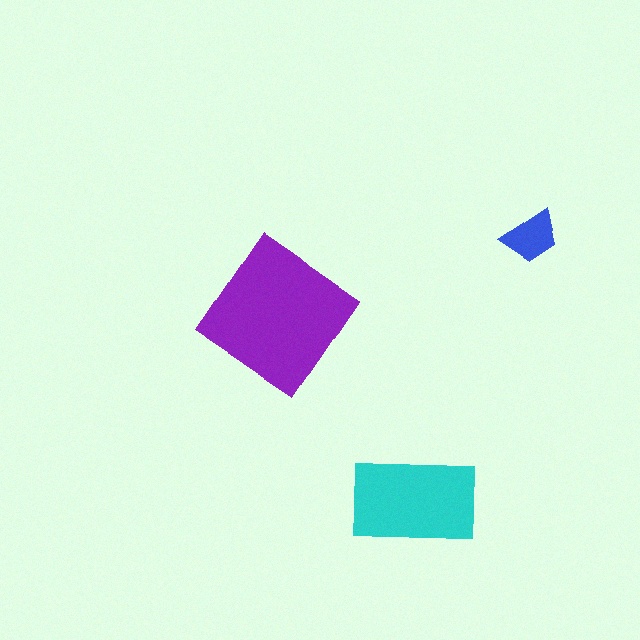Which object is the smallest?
The blue trapezoid.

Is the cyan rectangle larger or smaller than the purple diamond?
Smaller.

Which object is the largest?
The purple diamond.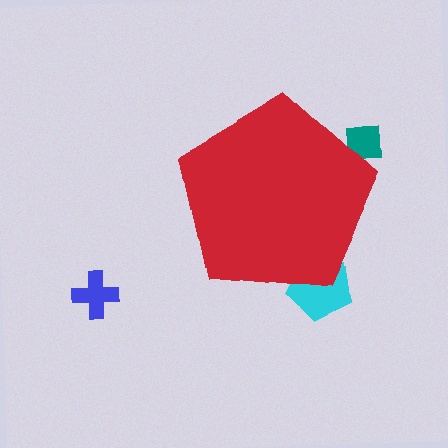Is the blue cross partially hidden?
No, the blue cross is fully visible.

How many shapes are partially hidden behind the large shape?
2 shapes are partially hidden.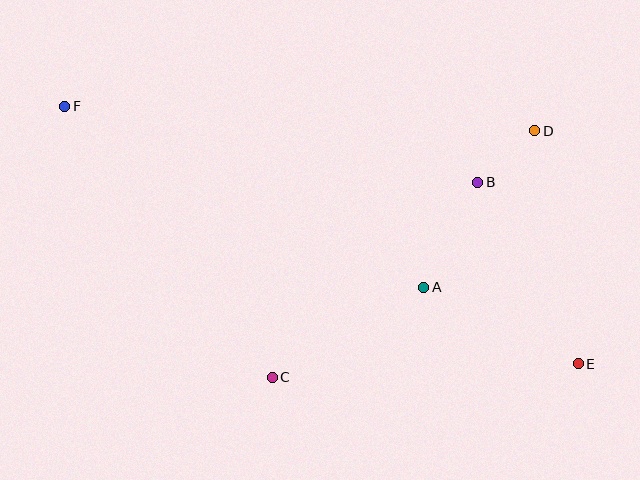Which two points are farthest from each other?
Points E and F are farthest from each other.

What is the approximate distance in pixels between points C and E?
The distance between C and E is approximately 306 pixels.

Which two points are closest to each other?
Points B and D are closest to each other.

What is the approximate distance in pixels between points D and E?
The distance between D and E is approximately 237 pixels.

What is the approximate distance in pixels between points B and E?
The distance between B and E is approximately 207 pixels.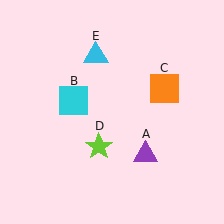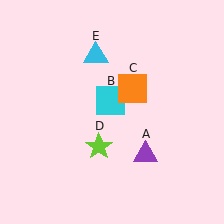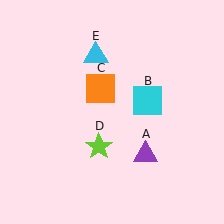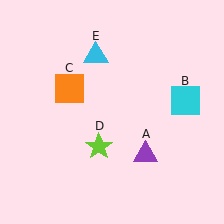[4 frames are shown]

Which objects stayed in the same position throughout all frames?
Purple triangle (object A) and lime star (object D) and cyan triangle (object E) remained stationary.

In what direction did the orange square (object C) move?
The orange square (object C) moved left.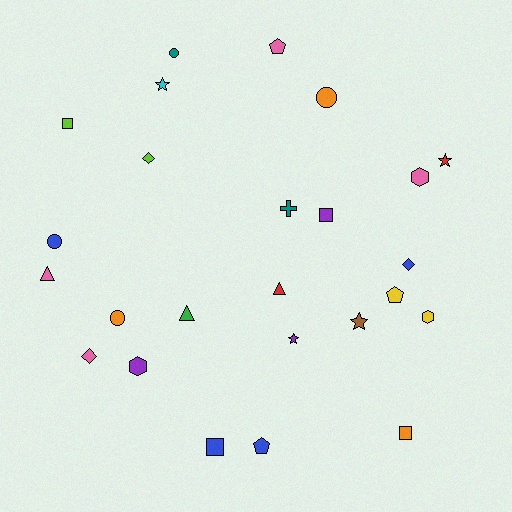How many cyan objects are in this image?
There is 1 cyan object.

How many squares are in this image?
There are 4 squares.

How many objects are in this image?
There are 25 objects.